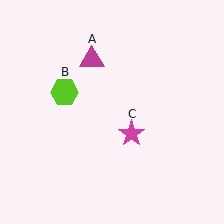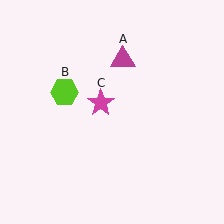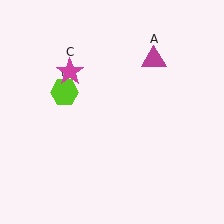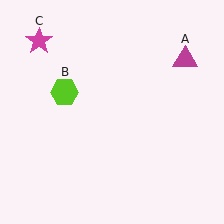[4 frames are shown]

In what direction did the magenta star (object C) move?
The magenta star (object C) moved up and to the left.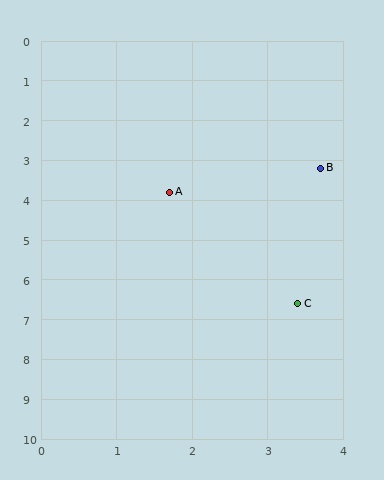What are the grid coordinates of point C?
Point C is at approximately (3.4, 6.6).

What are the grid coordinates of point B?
Point B is at approximately (3.7, 3.2).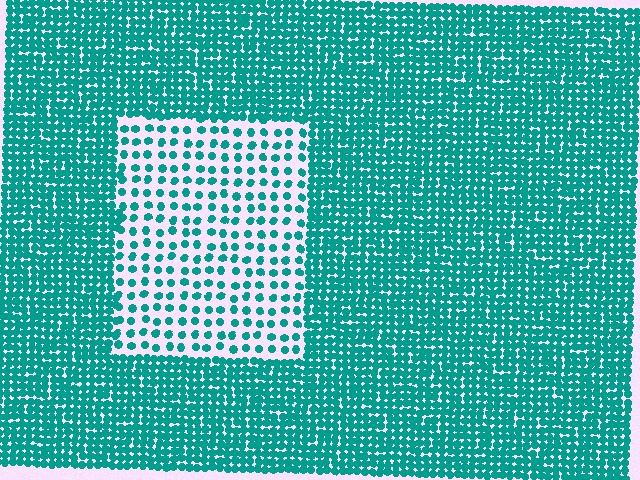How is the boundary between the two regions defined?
The boundary is defined by a change in element density (approximately 2.8x ratio). All elements are the same color, size, and shape.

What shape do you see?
I see a rectangle.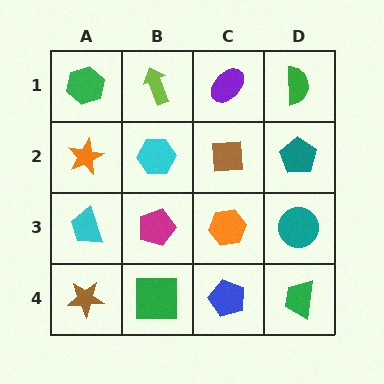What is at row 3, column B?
A magenta pentagon.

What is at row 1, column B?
A lime arrow.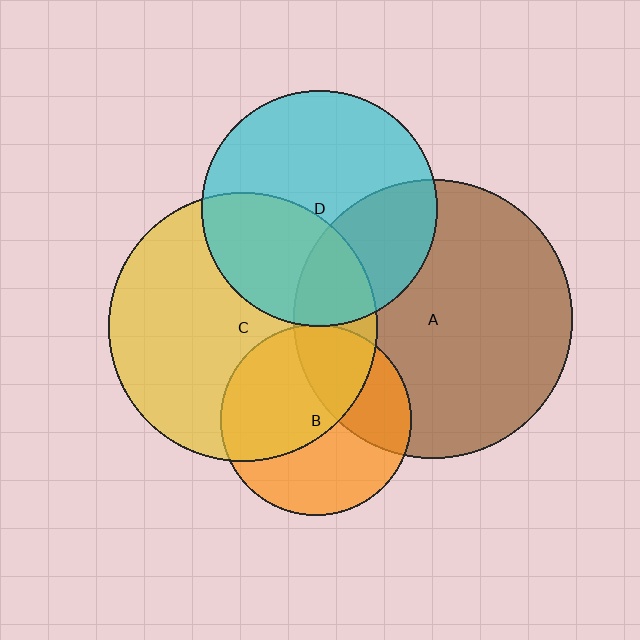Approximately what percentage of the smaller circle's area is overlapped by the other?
Approximately 35%.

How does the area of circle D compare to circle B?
Approximately 1.5 times.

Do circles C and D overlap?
Yes.